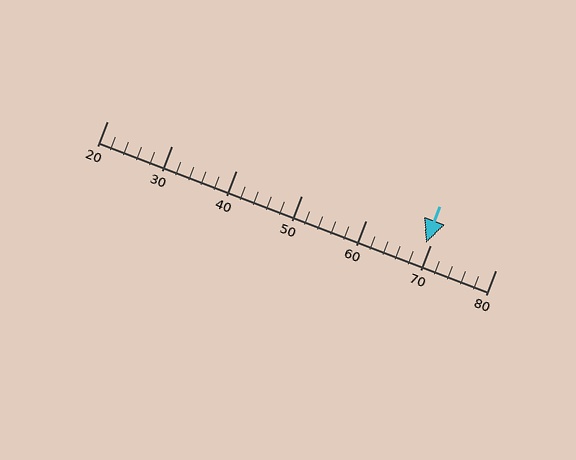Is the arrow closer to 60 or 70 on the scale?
The arrow is closer to 70.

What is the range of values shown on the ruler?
The ruler shows values from 20 to 80.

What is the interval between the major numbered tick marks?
The major tick marks are spaced 10 units apart.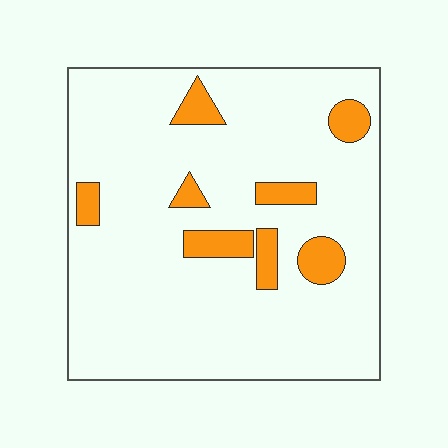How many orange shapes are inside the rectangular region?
8.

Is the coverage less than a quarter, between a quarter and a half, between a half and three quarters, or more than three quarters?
Less than a quarter.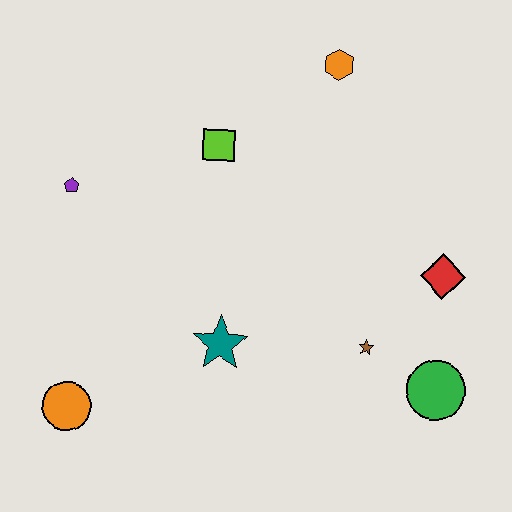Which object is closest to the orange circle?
The teal star is closest to the orange circle.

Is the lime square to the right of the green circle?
No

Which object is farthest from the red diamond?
The orange circle is farthest from the red diamond.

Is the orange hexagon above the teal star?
Yes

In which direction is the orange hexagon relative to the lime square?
The orange hexagon is to the right of the lime square.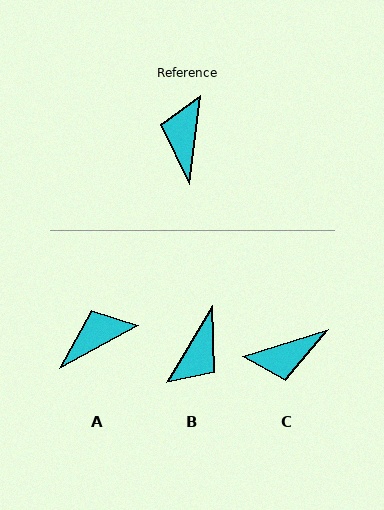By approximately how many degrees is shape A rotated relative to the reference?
Approximately 54 degrees clockwise.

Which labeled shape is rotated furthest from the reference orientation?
B, about 156 degrees away.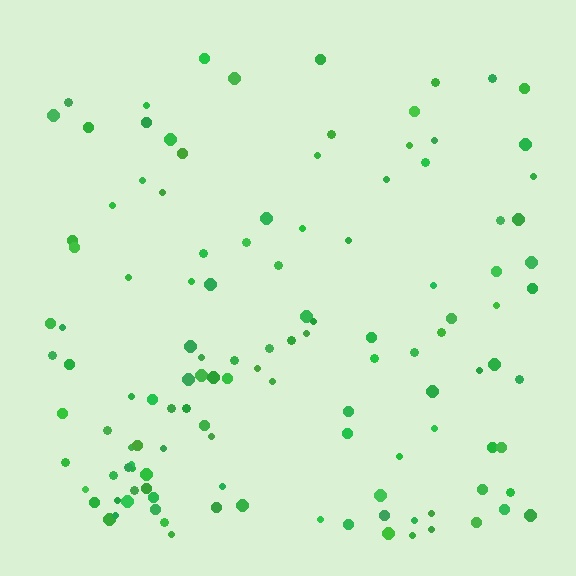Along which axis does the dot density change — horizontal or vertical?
Vertical.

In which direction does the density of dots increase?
From top to bottom, with the bottom side densest.